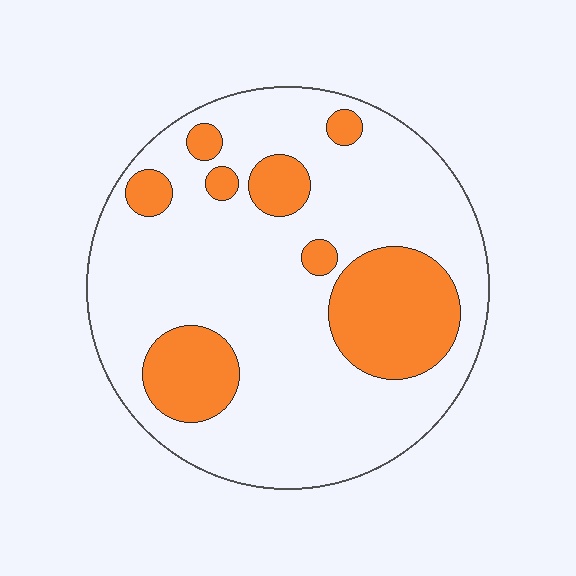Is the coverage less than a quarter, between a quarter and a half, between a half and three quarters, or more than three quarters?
Less than a quarter.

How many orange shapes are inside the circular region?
8.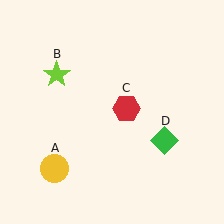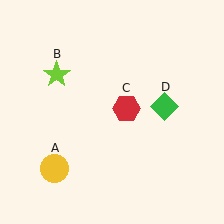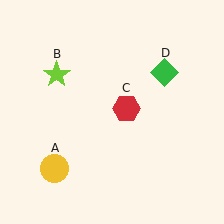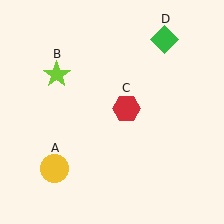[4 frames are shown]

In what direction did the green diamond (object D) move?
The green diamond (object D) moved up.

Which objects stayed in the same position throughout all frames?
Yellow circle (object A) and lime star (object B) and red hexagon (object C) remained stationary.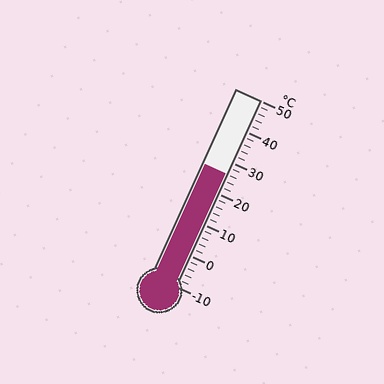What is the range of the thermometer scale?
The thermometer scale ranges from -10°C to 50°C.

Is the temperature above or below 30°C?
The temperature is below 30°C.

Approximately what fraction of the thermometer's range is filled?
The thermometer is filled to approximately 60% of its range.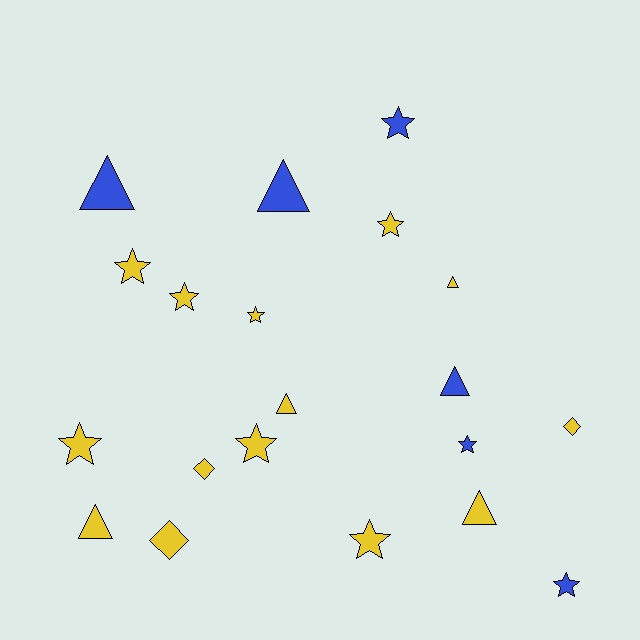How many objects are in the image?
There are 20 objects.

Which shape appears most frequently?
Star, with 10 objects.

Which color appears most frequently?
Yellow, with 14 objects.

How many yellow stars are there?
There are 7 yellow stars.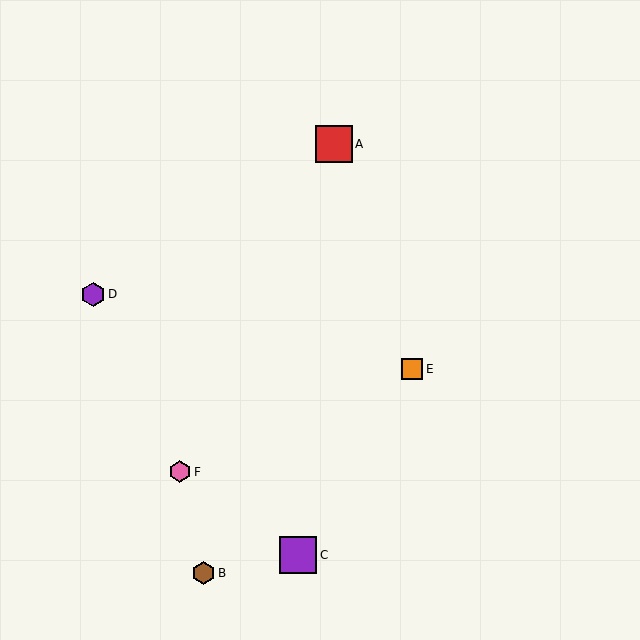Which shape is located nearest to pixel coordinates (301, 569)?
The purple square (labeled C) at (298, 555) is nearest to that location.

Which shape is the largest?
The purple square (labeled C) is the largest.